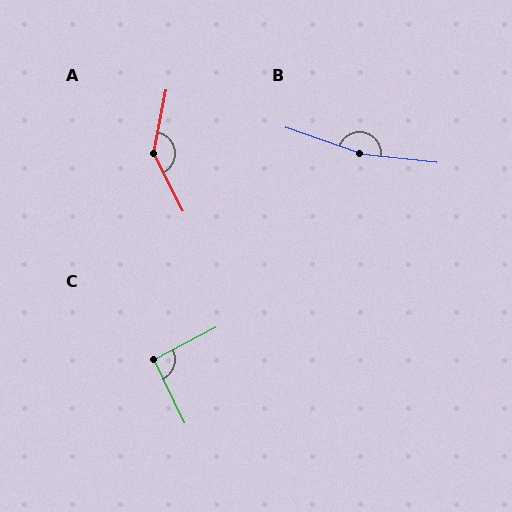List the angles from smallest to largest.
C (92°), A (141°), B (167°).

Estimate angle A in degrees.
Approximately 141 degrees.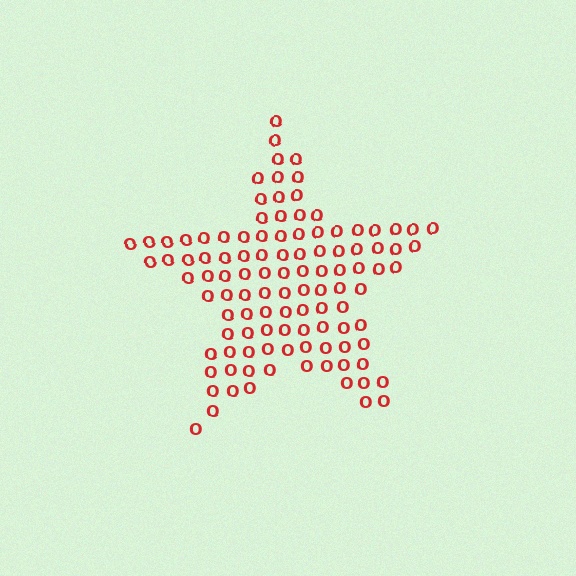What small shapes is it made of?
It is made of small letter O's.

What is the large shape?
The large shape is a star.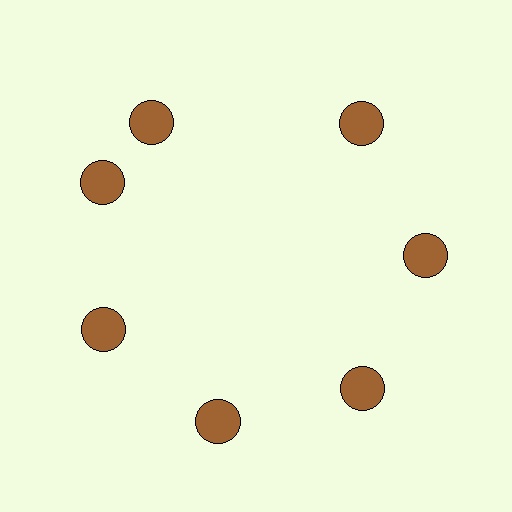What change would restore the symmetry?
The symmetry would be restored by rotating it back into even spacing with its neighbors so that all 7 circles sit at equal angles and equal distance from the center.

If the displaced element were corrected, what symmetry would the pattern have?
It would have 7-fold rotational symmetry — the pattern would map onto itself every 51 degrees.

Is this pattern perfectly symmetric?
No. The 7 brown circles are arranged in a ring, but one element near the 12 o'clock position is rotated out of alignment along the ring, breaking the 7-fold rotational symmetry.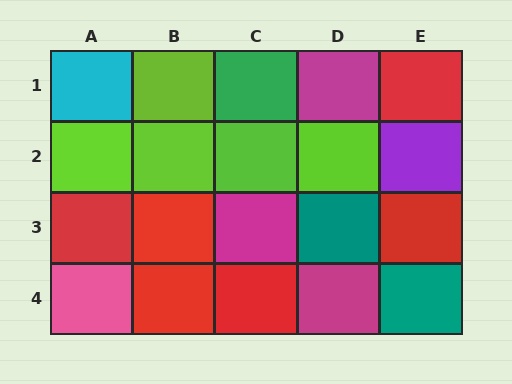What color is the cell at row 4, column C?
Red.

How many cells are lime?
5 cells are lime.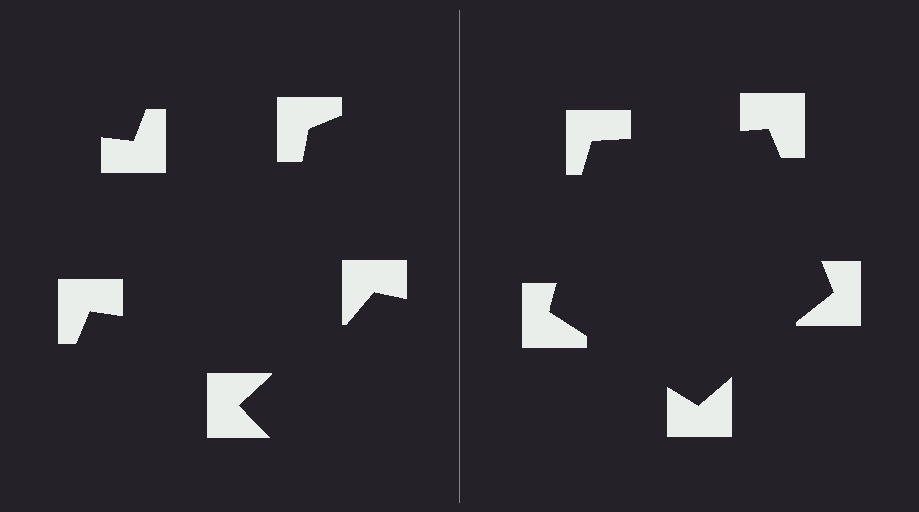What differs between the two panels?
The notched squares are positioned identically on both sides; only the wedge orientations differ. On the right they align to a pentagon; on the left they are misaligned.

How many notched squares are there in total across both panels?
10 — 5 on each side.